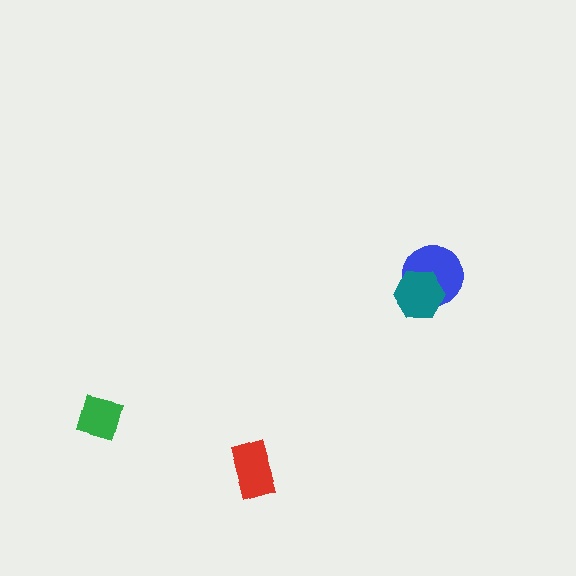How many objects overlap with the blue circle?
1 object overlaps with the blue circle.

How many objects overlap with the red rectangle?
0 objects overlap with the red rectangle.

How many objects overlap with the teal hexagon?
1 object overlaps with the teal hexagon.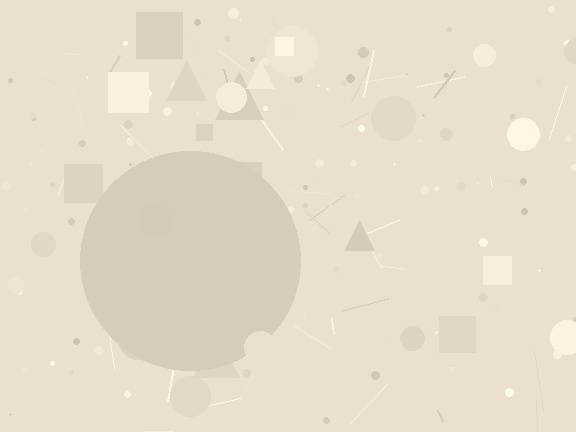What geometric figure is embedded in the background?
A circle is embedded in the background.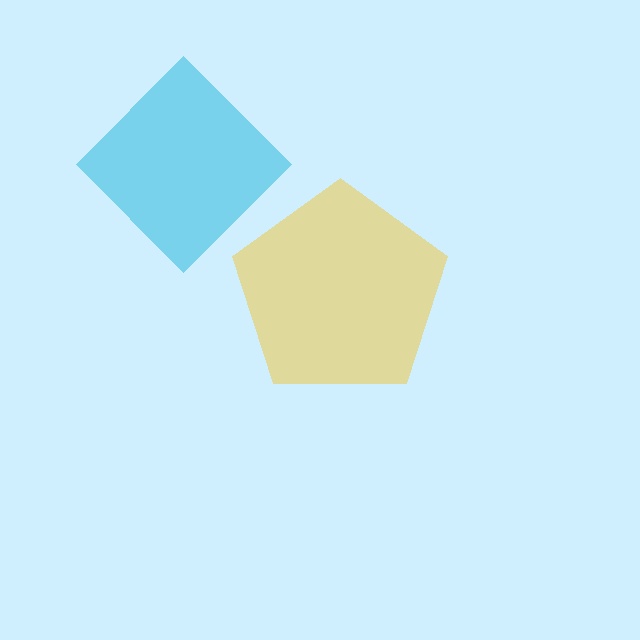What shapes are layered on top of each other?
The layered shapes are: a yellow pentagon, a cyan diamond.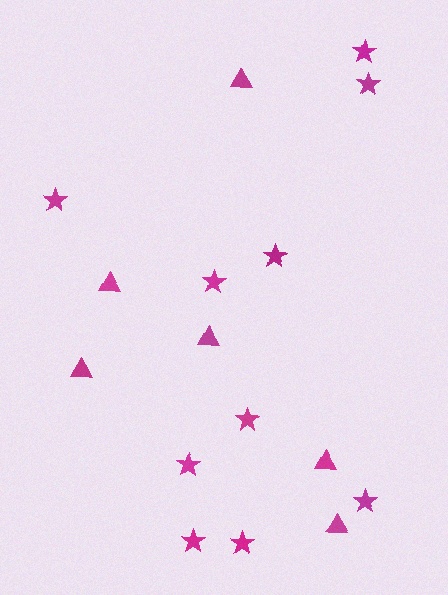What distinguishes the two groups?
There are 2 groups: one group of stars (10) and one group of triangles (6).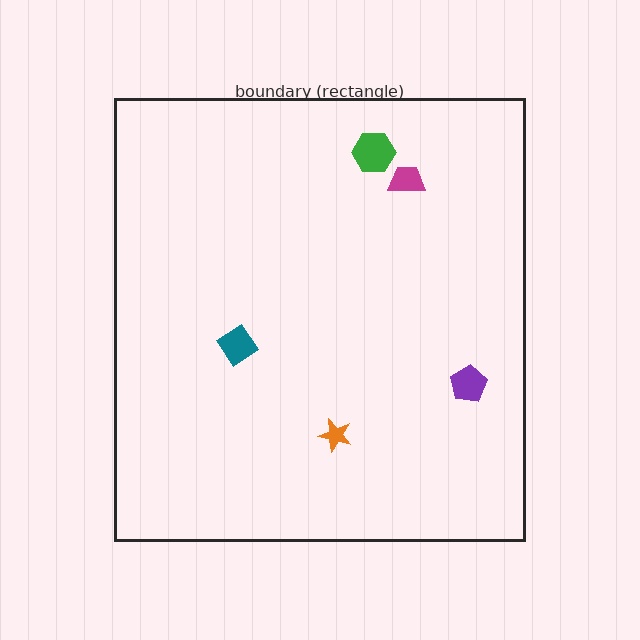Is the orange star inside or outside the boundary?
Inside.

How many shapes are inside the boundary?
5 inside, 0 outside.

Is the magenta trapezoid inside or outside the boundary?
Inside.